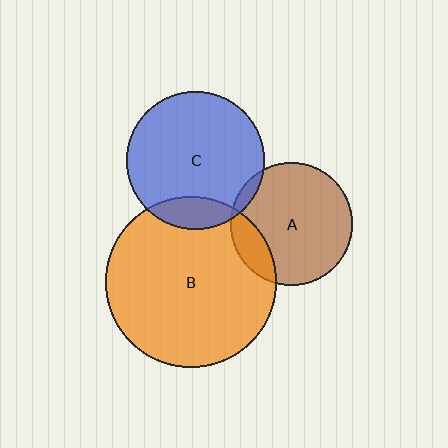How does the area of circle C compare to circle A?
Approximately 1.3 times.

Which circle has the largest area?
Circle B (orange).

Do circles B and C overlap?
Yes.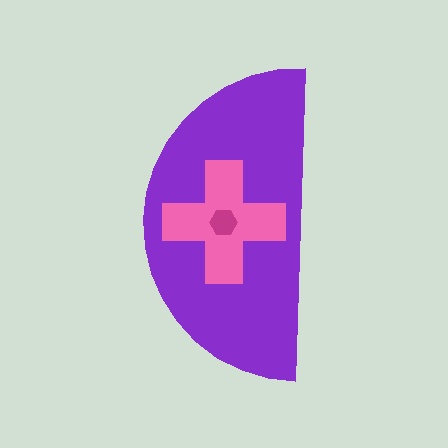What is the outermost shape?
The purple semicircle.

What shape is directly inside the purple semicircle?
The pink cross.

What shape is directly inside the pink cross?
The magenta hexagon.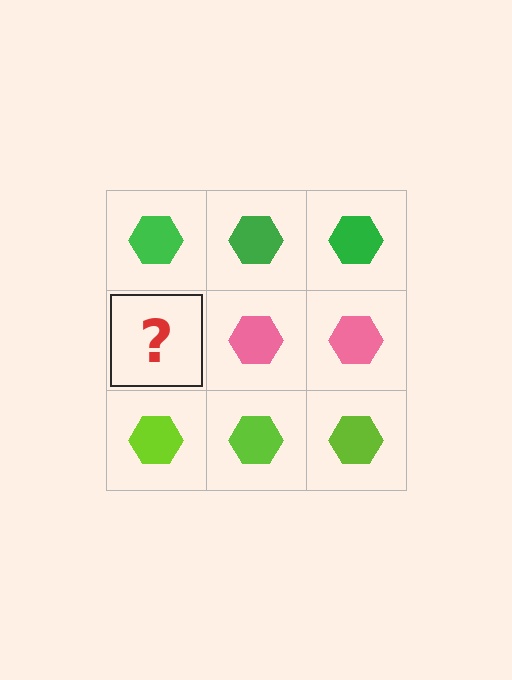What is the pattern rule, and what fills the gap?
The rule is that each row has a consistent color. The gap should be filled with a pink hexagon.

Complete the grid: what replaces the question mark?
The question mark should be replaced with a pink hexagon.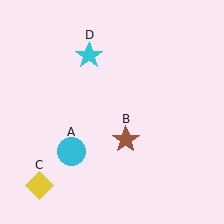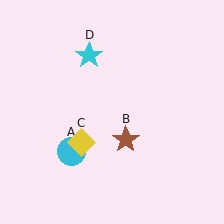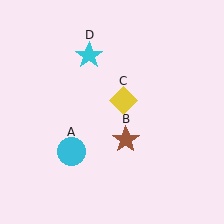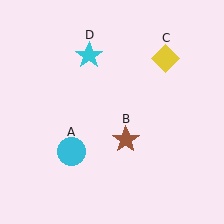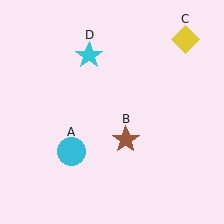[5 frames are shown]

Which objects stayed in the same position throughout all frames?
Cyan circle (object A) and brown star (object B) and cyan star (object D) remained stationary.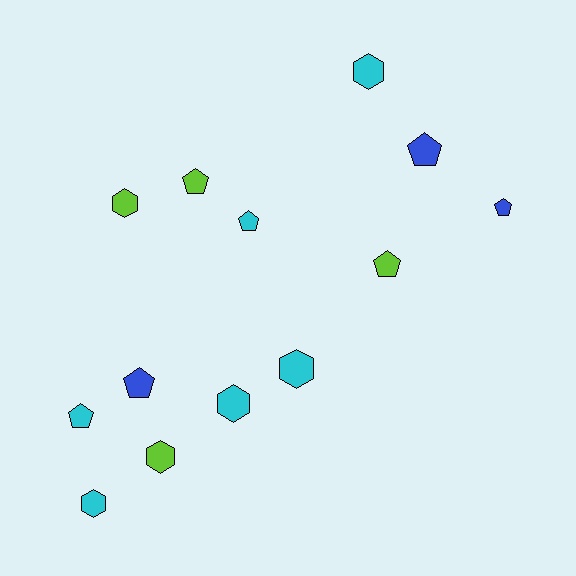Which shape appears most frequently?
Pentagon, with 7 objects.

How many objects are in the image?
There are 13 objects.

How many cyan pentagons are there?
There are 2 cyan pentagons.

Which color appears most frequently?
Cyan, with 6 objects.